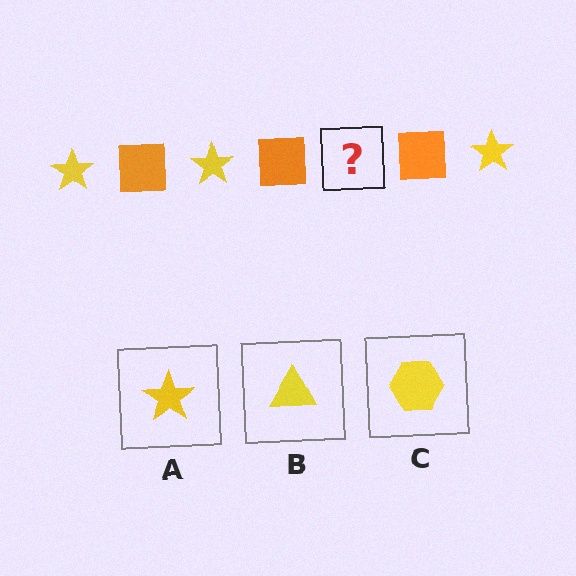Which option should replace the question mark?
Option A.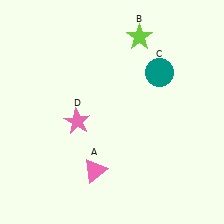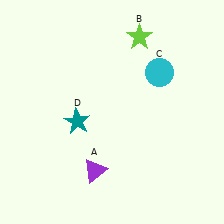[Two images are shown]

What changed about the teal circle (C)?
In Image 1, C is teal. In Image 2, it changed to cyan.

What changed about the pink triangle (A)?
In Image 1, A is pink. In Image 2, it changed to purple.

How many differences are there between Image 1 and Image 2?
There are 3 differences between the two images.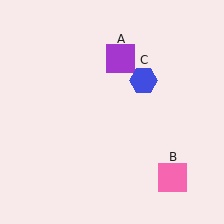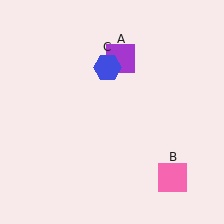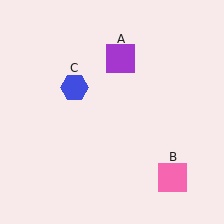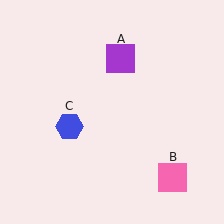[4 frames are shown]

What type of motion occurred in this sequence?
The blue hexagon (object C) rotated counterclockwise around the center of the scene.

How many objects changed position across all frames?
1 object changed position: blue hexagon (object C).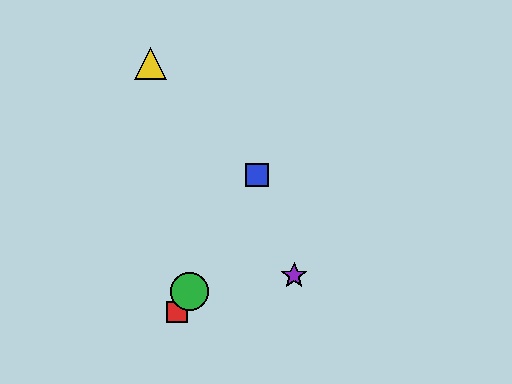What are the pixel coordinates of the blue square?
The blue square is at (257, 175).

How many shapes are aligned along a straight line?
3 shapes (the red square, the blue square, the green circle) are aligned along a straight line.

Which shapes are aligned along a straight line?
The red square, the blue square, the green circle are aligned along a straight line.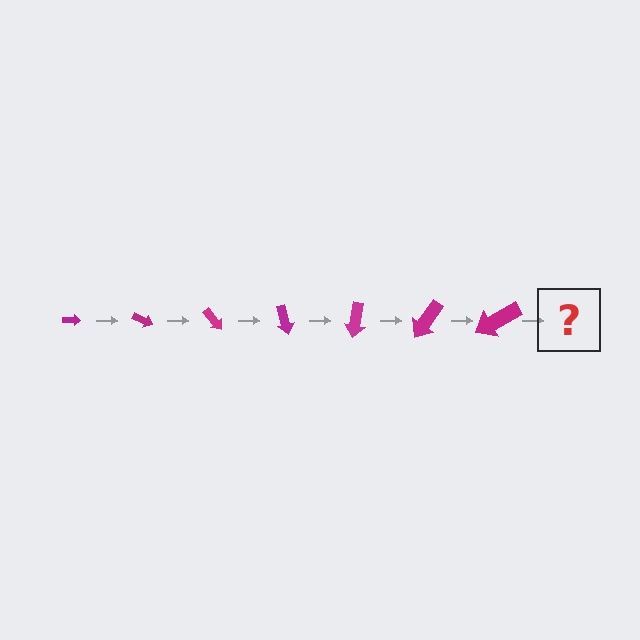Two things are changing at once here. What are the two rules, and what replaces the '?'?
The two rules are that the arrow grows larger each step and it rotates 25 degrees each step. The '?' should be an arrow, larger than the previous one and rotated 175 degrees from the start.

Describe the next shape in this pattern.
It should be an arrow, larger than the previous one and rotated 175 degrees from the start.